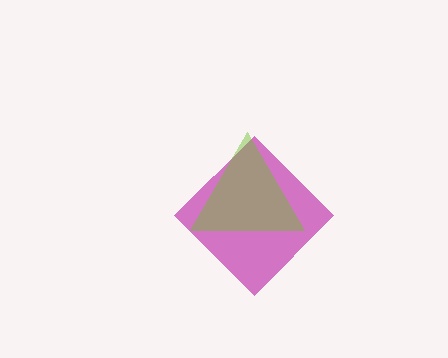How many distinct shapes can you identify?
There are 2 distinct shapes: a magenta diamond, a lime triangle.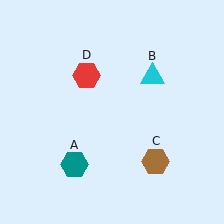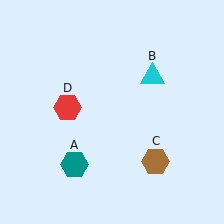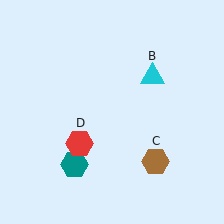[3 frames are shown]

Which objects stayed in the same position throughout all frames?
Teal hexagon (object A) and cyan triangle (object B) and brown hexagon (object C) remained stationary.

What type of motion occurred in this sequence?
The red hexagon (object D) rotated counterclockwise around the center of the scene.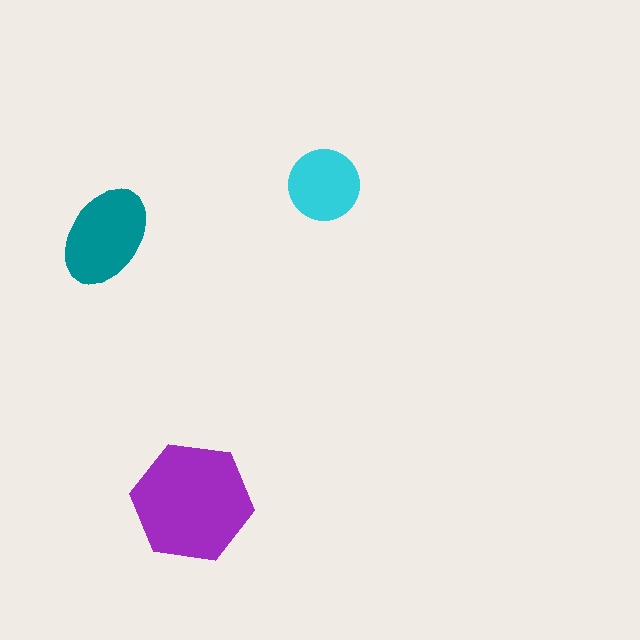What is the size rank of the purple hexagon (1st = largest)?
1st.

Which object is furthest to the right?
The cyan circle is rightmost.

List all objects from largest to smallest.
The purple hexagon, the teal ellipse, the cyan circle.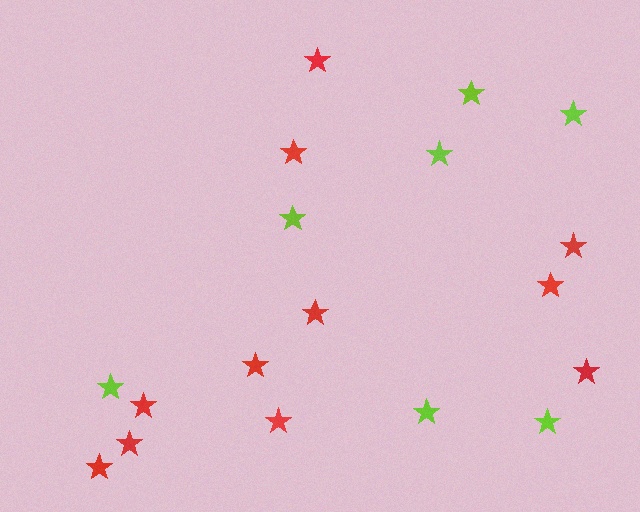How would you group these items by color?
There are 2 groups: one group of lime stars (7) and one group of red stars (11).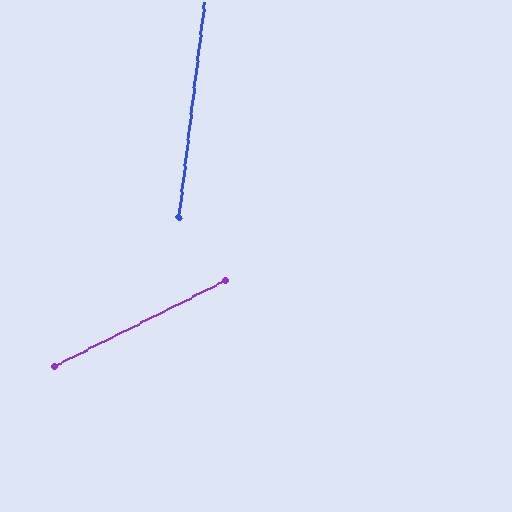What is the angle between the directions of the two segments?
Approximately 56 degrees.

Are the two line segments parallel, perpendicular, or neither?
Neither parallel nor perpendicular — they differ by about 56°.